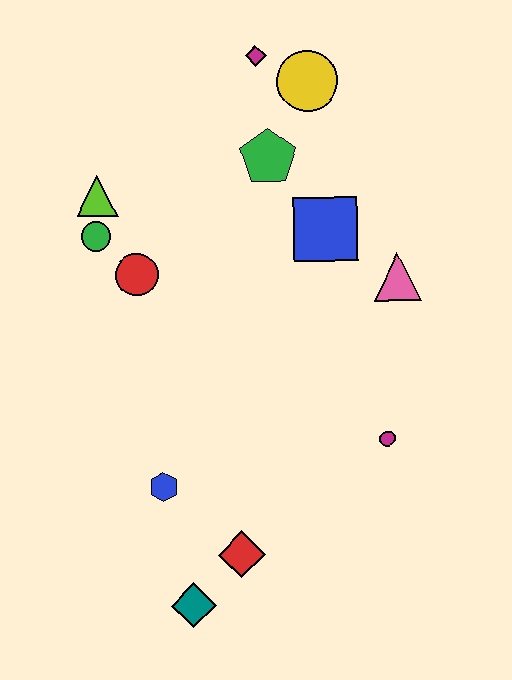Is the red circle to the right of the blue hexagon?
No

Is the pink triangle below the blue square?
Yes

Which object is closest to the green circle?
The lime triangle is closest to the green circle.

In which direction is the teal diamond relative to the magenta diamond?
The teal diamond is below the magenta diamond.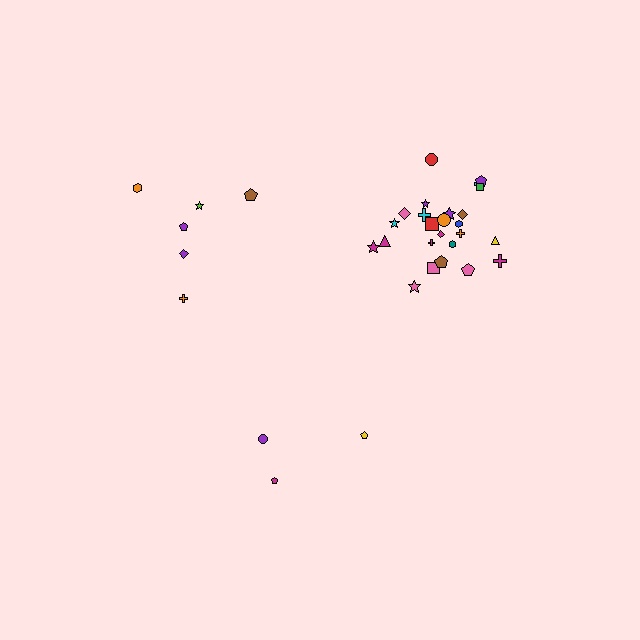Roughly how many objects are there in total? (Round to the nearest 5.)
Roughly 35 objects in total.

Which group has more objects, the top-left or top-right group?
The top-right group.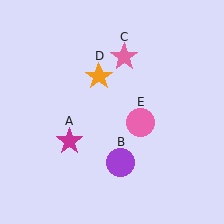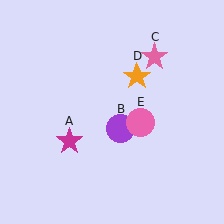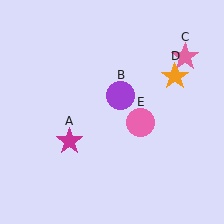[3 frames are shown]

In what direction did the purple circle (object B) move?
The purple circle (object B) moved up.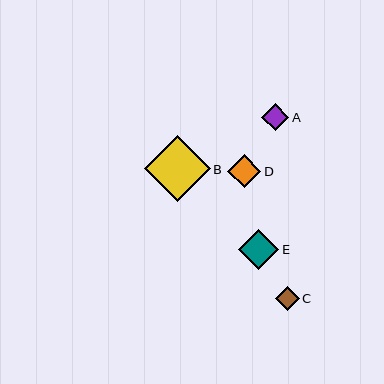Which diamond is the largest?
Diamond B is the largest with a size of approximately 66 pixels.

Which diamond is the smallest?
Diamond C is the smallest with a size of approximately 24 pixels.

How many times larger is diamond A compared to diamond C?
Diamond A is approximately 1.2 times the size of diamond C.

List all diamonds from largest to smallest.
From largest to smallest: B, E, D, A, C.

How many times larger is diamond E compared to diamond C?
Diamond E is approximately 1.7 times the size of diamond C.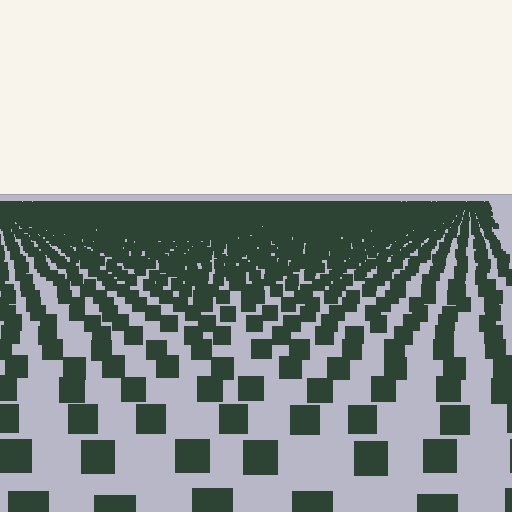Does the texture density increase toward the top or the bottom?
Density increases toward the top.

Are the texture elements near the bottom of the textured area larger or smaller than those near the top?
Larger. Near the bottom, elements are closer to the viewer and appear at a bigger on-screen size.